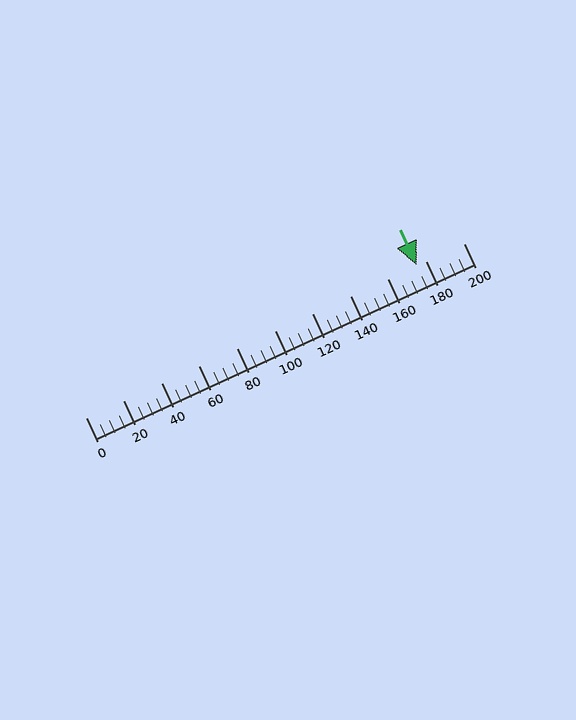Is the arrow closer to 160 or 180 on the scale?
The arrow is closer to 180.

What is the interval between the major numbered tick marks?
The major tick marks are spaced 20 units apart.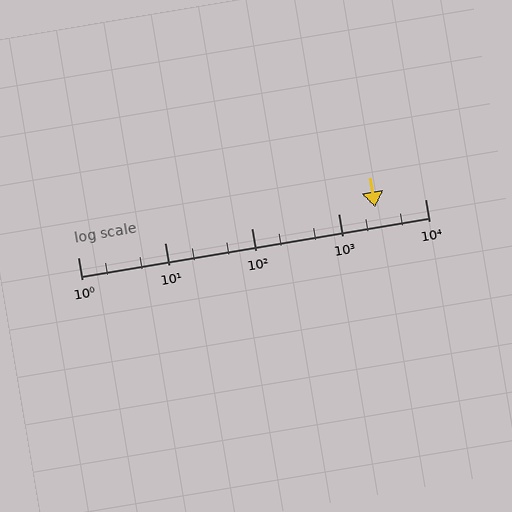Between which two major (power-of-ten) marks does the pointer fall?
The pointer is between 1000 and 10000.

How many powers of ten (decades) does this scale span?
The scale spans 4 decades, from 1 to 10000.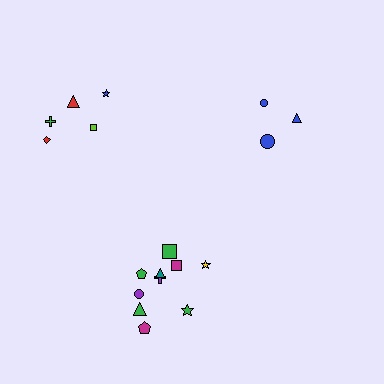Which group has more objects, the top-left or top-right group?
The top-left group.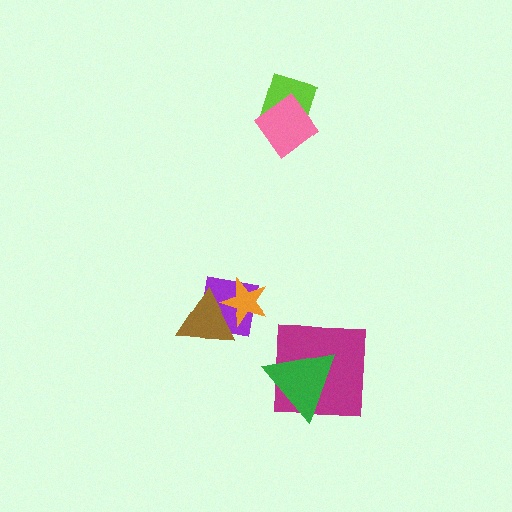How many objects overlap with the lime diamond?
1 object overlaps with the lime diamond.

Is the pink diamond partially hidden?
No, no other shape covers it.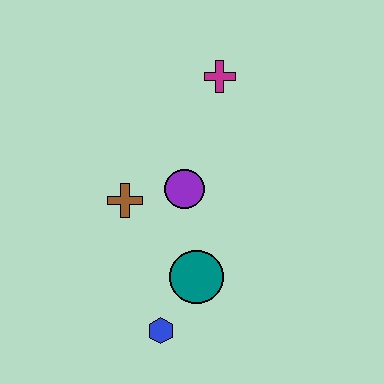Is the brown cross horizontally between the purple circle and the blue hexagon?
No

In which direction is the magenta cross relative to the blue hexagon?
The magenta cross is above the blue hexagon.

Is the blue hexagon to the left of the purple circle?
Yes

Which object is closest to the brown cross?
The purple circle is closest to the brown cross.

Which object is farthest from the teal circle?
The magenta cross is farthest from the teal circle.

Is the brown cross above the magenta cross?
No